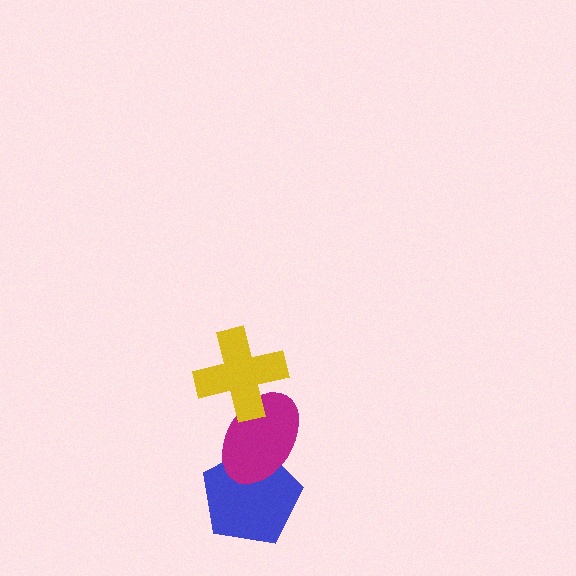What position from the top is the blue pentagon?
The blue pentagon is 3rd from the top.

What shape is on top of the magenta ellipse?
The yellow cross is on top of the magenta ellipse.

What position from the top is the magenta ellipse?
The magenta ellipse is 2nd from the top.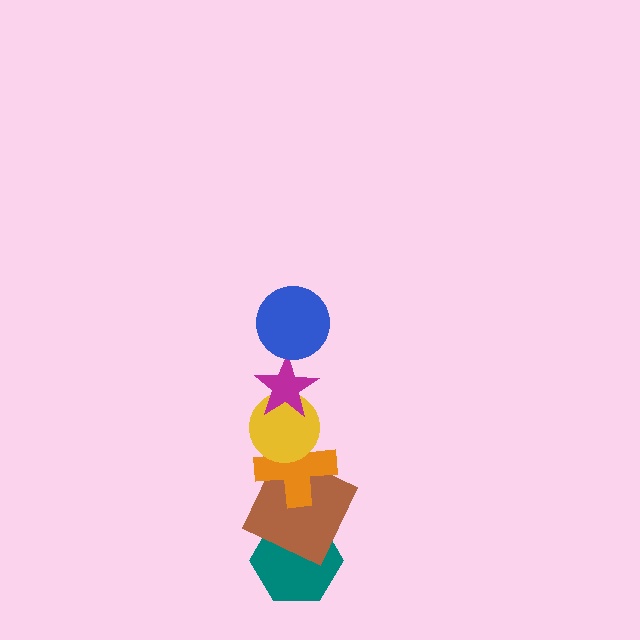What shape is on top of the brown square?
The orange cross is on top of the brown square.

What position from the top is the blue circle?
The blue circle is 1st from the top.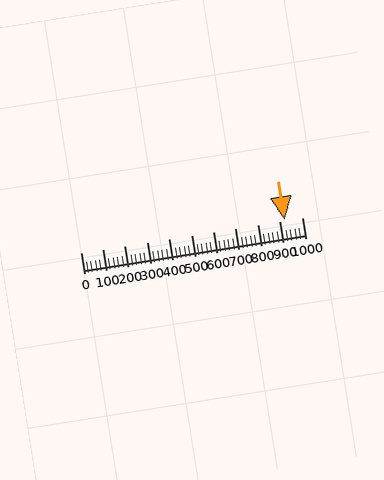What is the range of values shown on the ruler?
The ruler shows values from 0 to 1000.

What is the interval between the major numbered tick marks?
The major tick marks are spaced 100 units apart.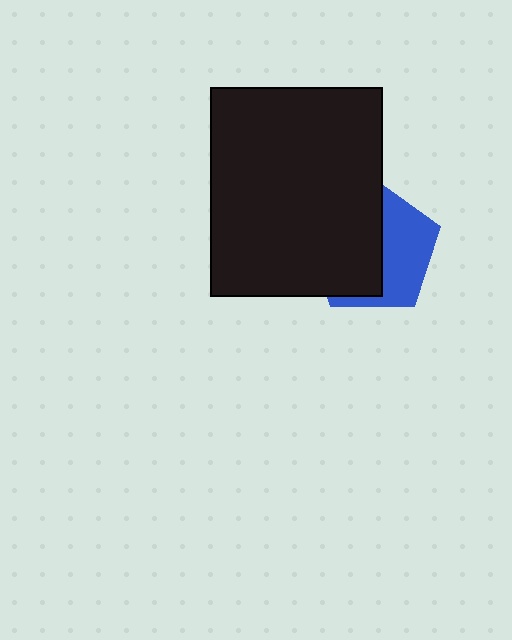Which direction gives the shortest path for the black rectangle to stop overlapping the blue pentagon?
Moving left gives the shortest separation.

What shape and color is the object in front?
The object in front is a black rectangle.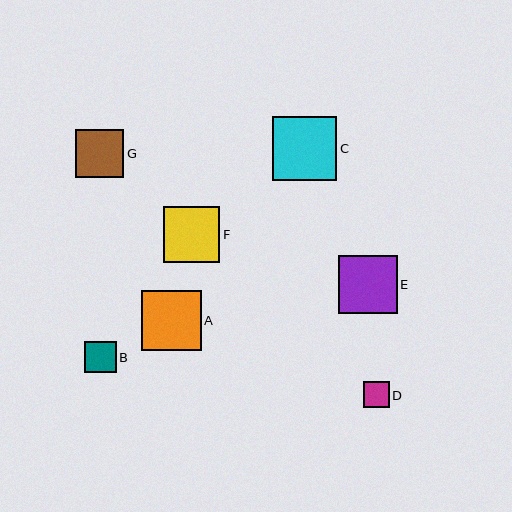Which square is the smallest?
Square D is the smallest with a size of approximately 26 pixels.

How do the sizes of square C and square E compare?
Square C and square E are approximately the same size.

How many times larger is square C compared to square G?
Square C is approximately 1.3 times the size of square G.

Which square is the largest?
Square C is the largest with a size of approximately 64 pixels.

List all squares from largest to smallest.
From largest to smallest: C, A, E, F, G, B, D.